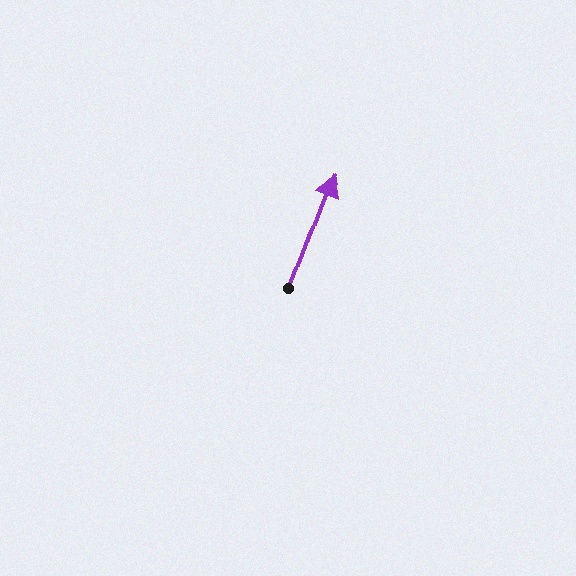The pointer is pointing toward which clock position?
Roughly 1 o'clock.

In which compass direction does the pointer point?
North.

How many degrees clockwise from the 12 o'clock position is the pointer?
Approximately 21 degrees.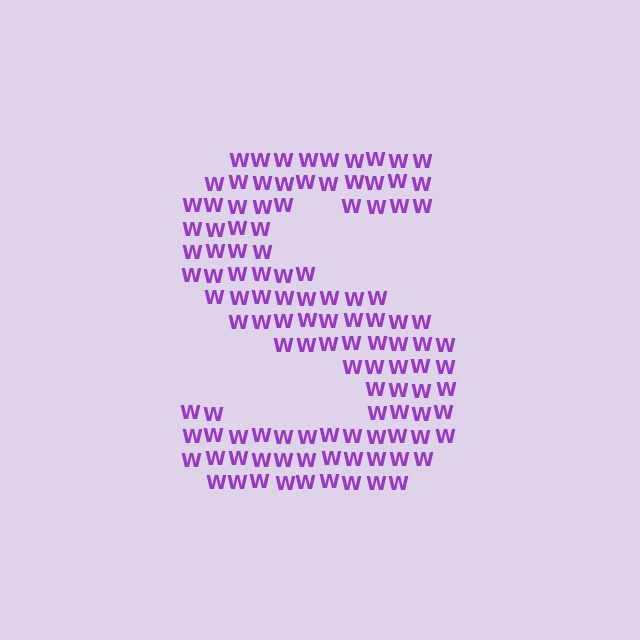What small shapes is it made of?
It is made of small letter W's.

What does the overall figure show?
The overall figure shows the letter S.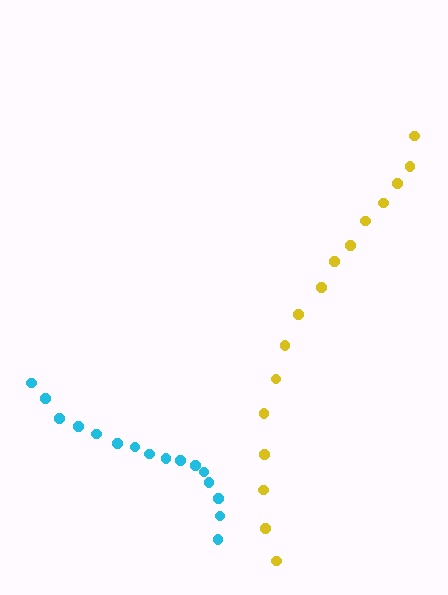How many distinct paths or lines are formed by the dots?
There are 2 distinct paths.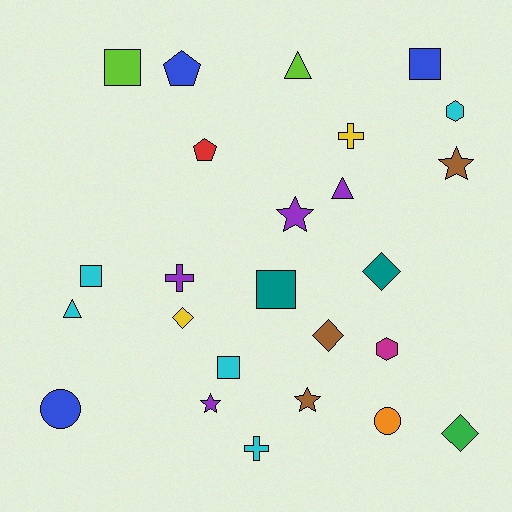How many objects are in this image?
There are 25 objects.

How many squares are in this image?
There are 5 squares.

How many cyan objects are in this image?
There are 5 cyan objects.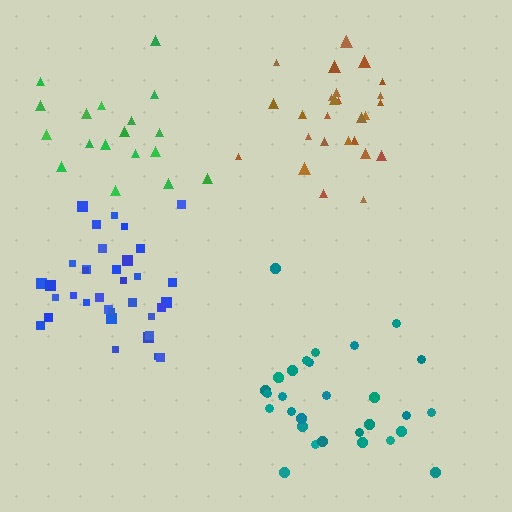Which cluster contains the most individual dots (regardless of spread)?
Blue (35).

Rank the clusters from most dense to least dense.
blue, brown, teal, green.